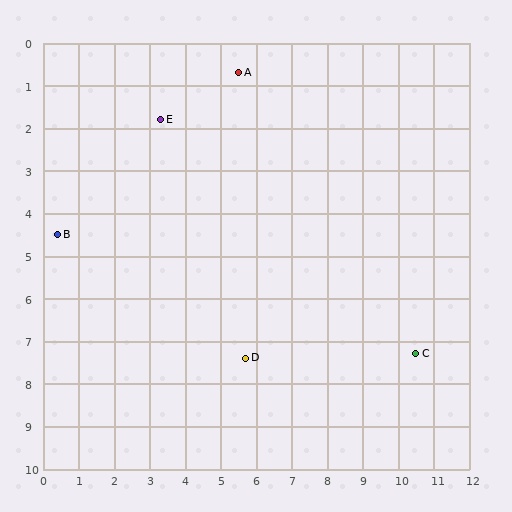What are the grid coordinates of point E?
Point E is at approximately (3.3, 1.8).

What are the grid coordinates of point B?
Point B is at approximately (0.4, 4.5).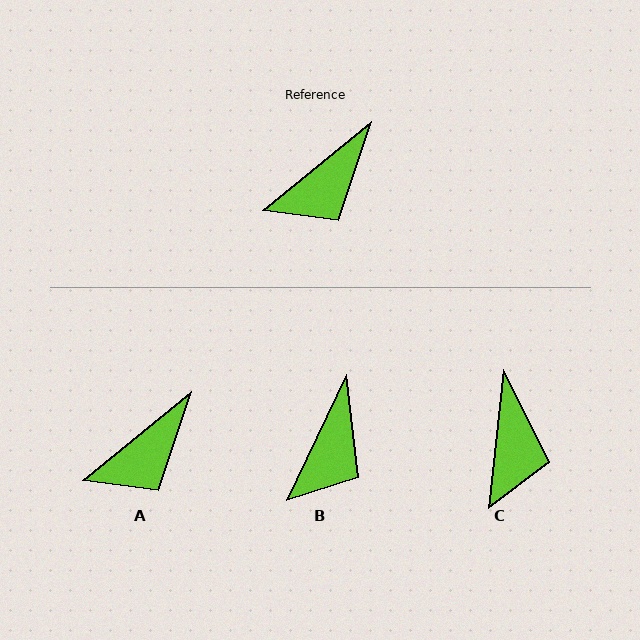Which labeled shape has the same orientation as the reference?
A.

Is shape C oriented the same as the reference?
No, it is off by about 44 degrees.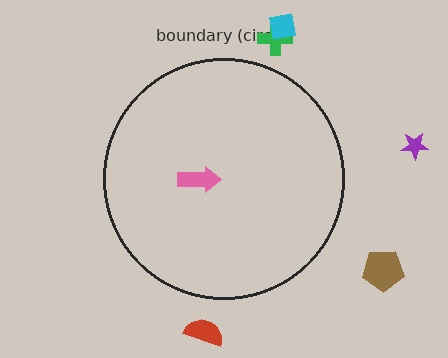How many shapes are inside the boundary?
1 inside, 5 outside.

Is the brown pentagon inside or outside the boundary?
Outside.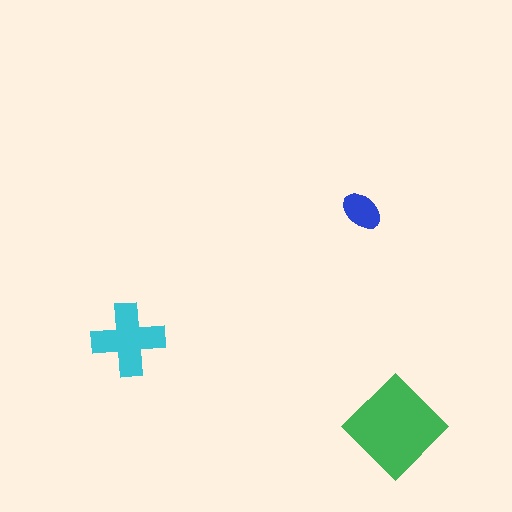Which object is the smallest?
The blue ellipse.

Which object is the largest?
The green diamond.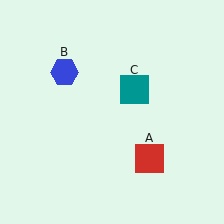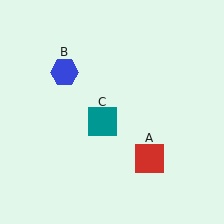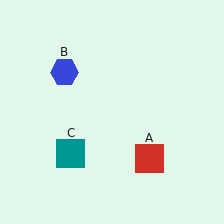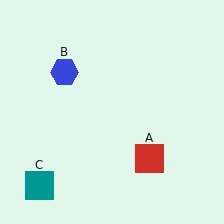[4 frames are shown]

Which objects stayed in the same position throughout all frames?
Red square (object A) and blue hexagon (object B) remained stationary.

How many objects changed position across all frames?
1 object changed position: teal square (object C).